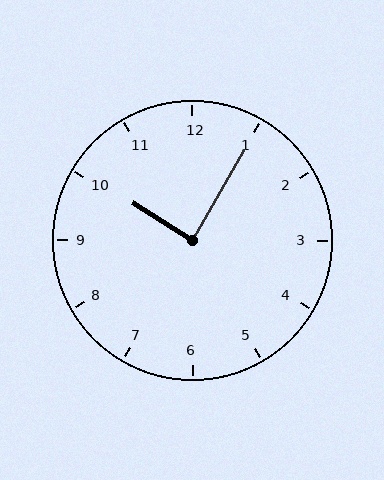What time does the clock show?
10:05.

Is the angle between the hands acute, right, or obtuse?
It is right.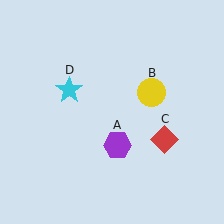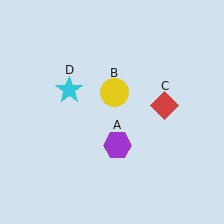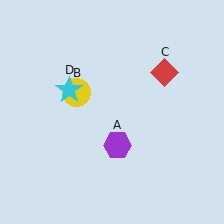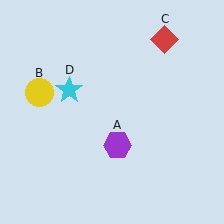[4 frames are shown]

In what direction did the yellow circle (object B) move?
The yellow circle (object B) moved left.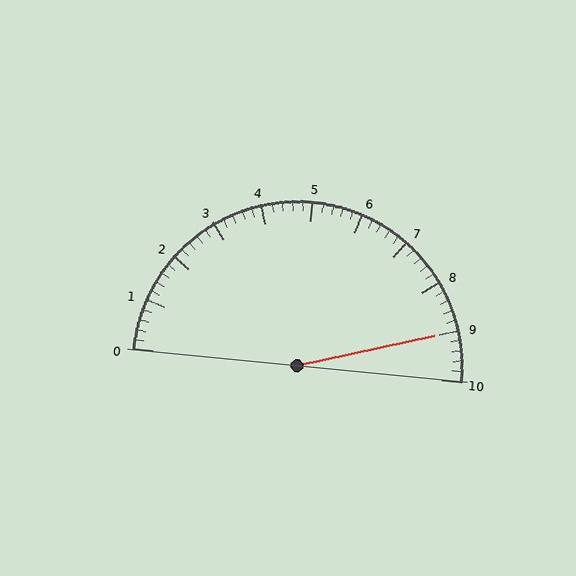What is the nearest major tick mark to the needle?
The nearest major tick mark is 9.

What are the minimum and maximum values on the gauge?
The gauge ranges from 0 to 10.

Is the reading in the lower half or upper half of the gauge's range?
The reading is in the upper half of the range (0 to 10).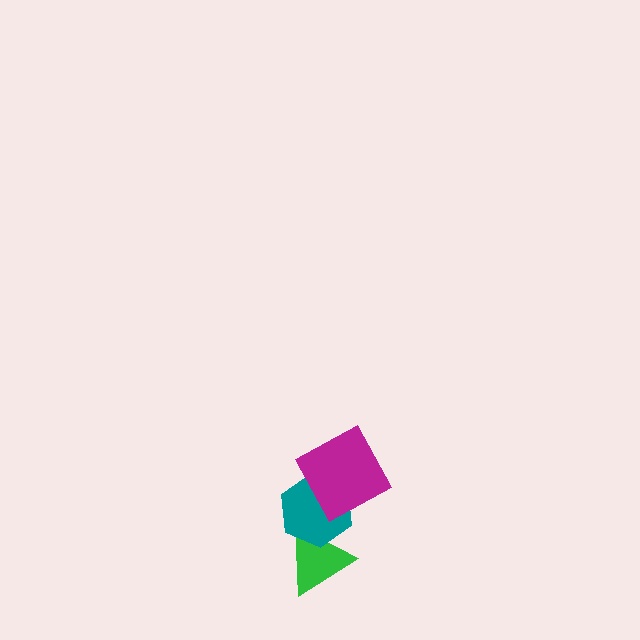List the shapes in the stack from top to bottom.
From top to bottom: the magenta square, the teal hexagon, the green triangle.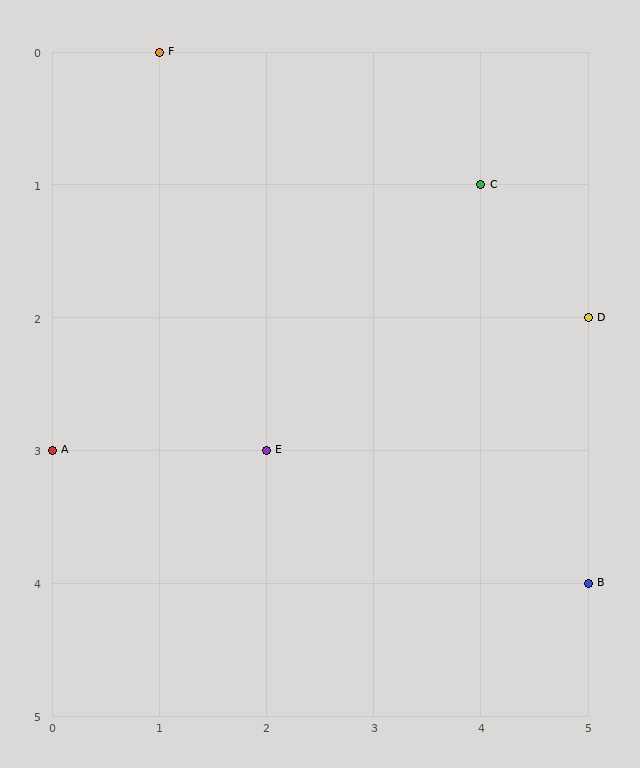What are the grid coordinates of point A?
Point A is at grid coordinates (0, 3).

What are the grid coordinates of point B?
Point B is at grid coordinates (5, 4).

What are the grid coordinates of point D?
Point D is at grid coordinates (5, 2).